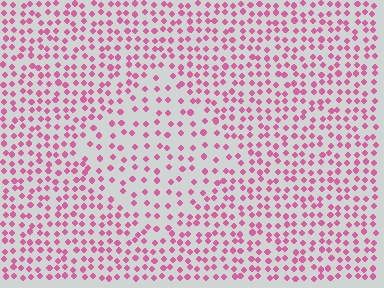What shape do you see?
I see a diamond.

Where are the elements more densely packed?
The elements are more densely packed outside the diamond boundary.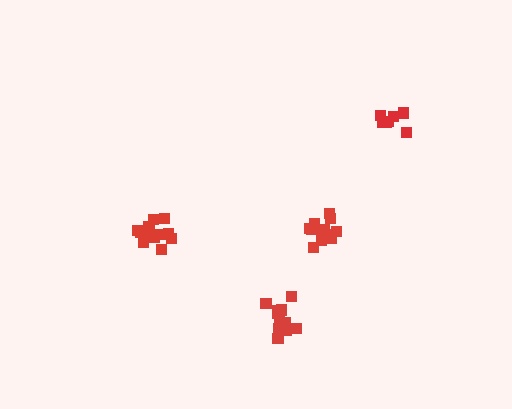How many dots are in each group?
Group 1: 7 dots, Group 2: 11 dots, Group 3: 12 dots, Group 4: 12 dots (42 total).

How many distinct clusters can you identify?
There are 4 distinct clusters.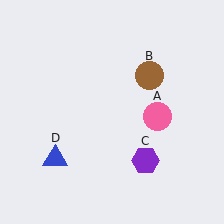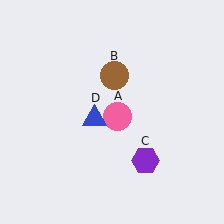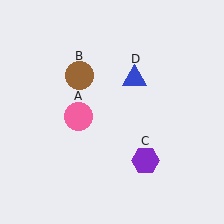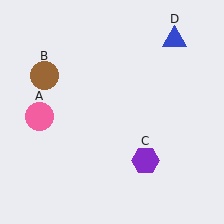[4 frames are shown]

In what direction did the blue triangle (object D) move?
The blue triangle (object D) moved up and to the right.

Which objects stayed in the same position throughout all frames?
Purple hexagon (object C) remained stationary.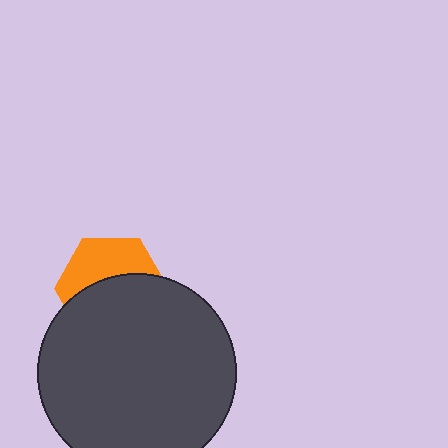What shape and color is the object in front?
The object in front is a dark gray circle.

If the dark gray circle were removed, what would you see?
You would see the complete orange hexagon.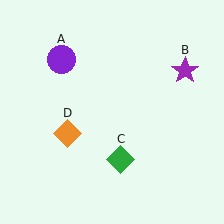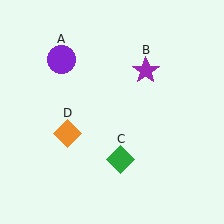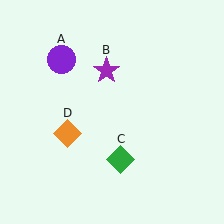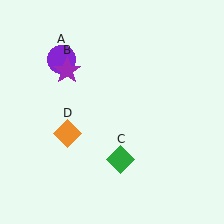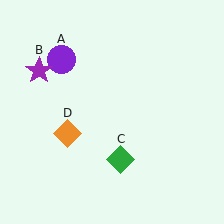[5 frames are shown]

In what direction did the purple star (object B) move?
The purple star (object B) moved left.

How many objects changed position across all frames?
1 object changed position: purple star (object B).